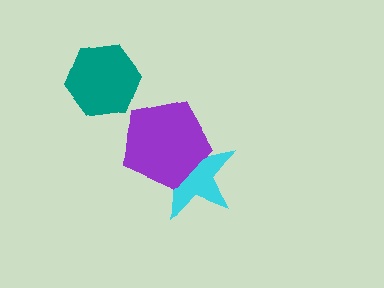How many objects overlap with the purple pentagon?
1 object overlaps with the purple pentagon.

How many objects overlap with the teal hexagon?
0 objects overlap with the teal hexagon.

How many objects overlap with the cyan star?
1 object overlaps with the cyan star.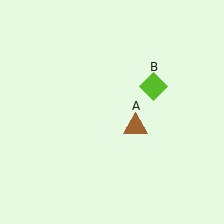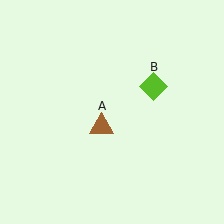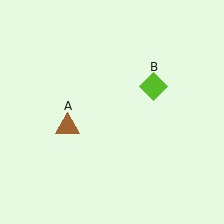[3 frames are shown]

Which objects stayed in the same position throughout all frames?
Lime diamond (object B) remained stationary.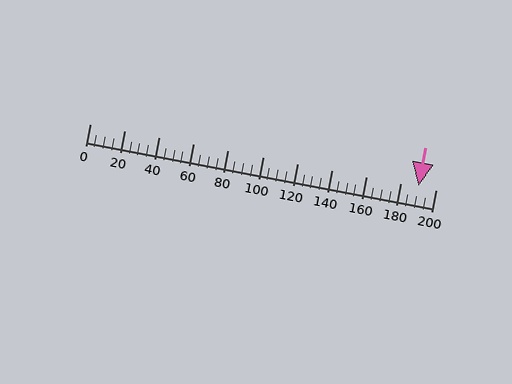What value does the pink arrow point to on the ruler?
The pink arrow points to approximately 190.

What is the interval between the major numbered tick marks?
The major tick marks are spaced 20 units apart.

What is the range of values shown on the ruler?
The ruler shows values from 0 to 200.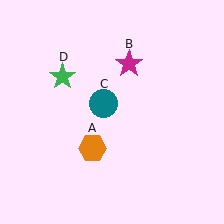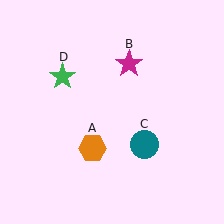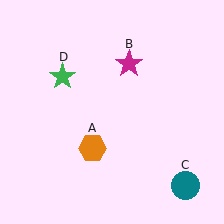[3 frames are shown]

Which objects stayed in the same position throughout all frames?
Orange hexagon (object A) and magenta star (object B) and green star (object D) remained stationary.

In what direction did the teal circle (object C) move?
The teal circle (object C) moved down and to the right.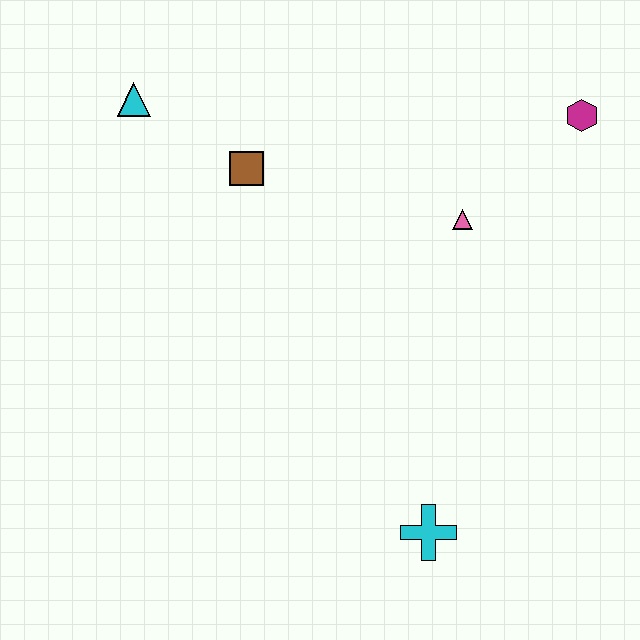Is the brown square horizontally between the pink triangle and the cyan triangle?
Yes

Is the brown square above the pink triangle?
Yes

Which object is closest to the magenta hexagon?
The pink triangle is closest to the magenta hexagon.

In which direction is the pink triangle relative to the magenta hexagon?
The pink triangle is to the left of the magenta hexagon.